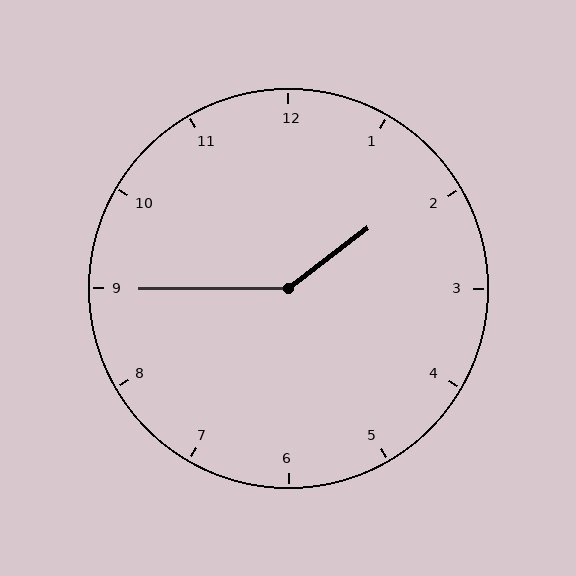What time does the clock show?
1:45.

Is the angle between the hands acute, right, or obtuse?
It is obtuse.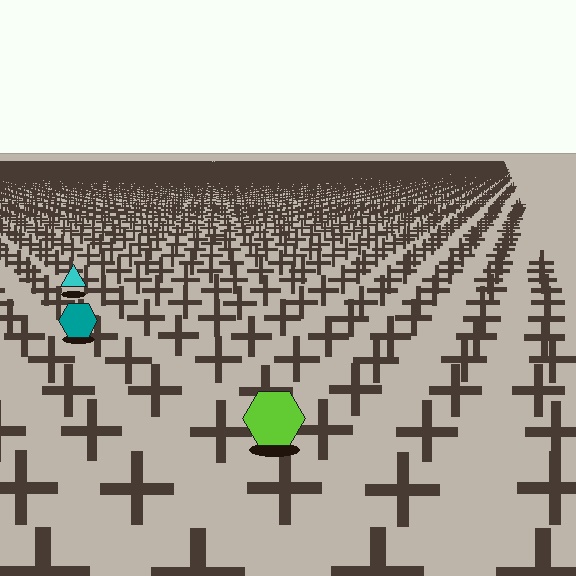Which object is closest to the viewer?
The lime hexagon is closest. The texture marks near it are larger and more spread out.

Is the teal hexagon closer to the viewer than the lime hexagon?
No. The lime hexagon is closer — you can tell from the texture gradient: the ground texture is coarser near it.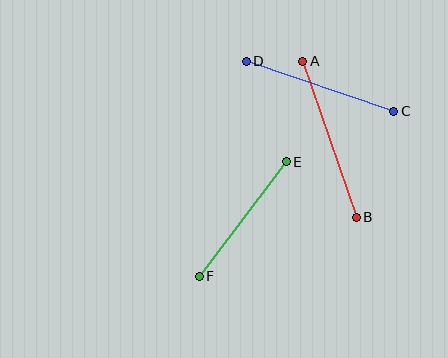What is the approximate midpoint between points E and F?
The midpoint is at approximately (243, 219) pixels.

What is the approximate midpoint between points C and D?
The midpoint is at approximately (320, 86) pixels.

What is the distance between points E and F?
The distance is approximately 144 pixels.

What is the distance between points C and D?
The distance is approximately 156 pixels.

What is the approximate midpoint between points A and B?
The midpoint is at approximately (330, 139) pixels.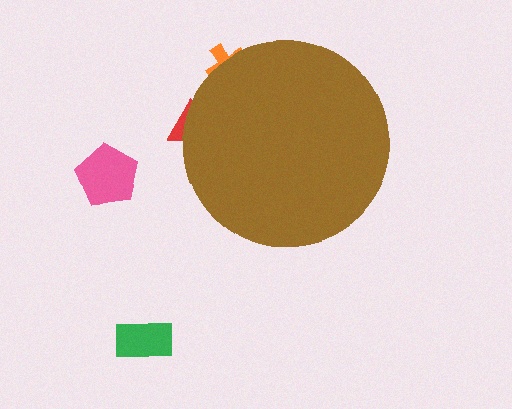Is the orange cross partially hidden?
Yes, the orange cross is partially hidden behind the brown circle.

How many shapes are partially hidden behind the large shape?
2 shapes are partially hidden.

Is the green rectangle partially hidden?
No, the green rectangle is fully visible.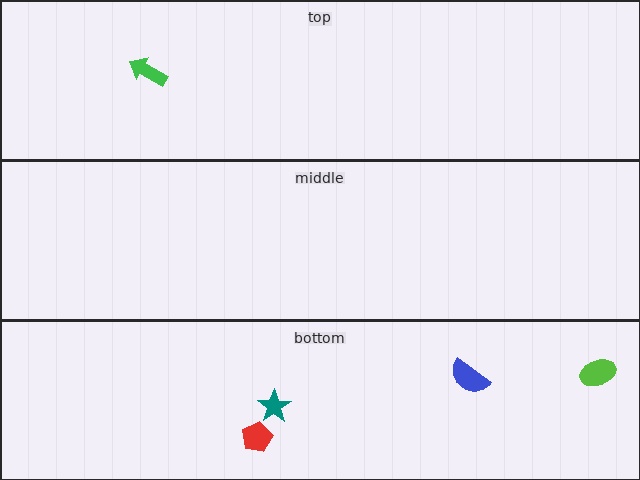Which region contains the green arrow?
The top region.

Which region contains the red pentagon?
The bottom region.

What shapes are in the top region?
The green arrow.